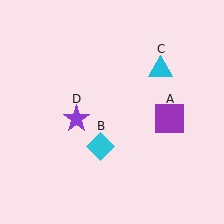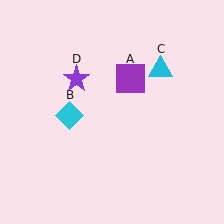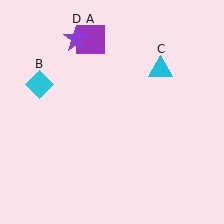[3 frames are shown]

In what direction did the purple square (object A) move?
The purple square (object A) moved up and to the left.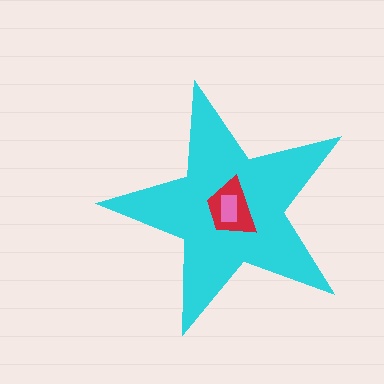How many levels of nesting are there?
3.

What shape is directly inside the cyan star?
The red trapezoid.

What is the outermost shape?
The cyan star.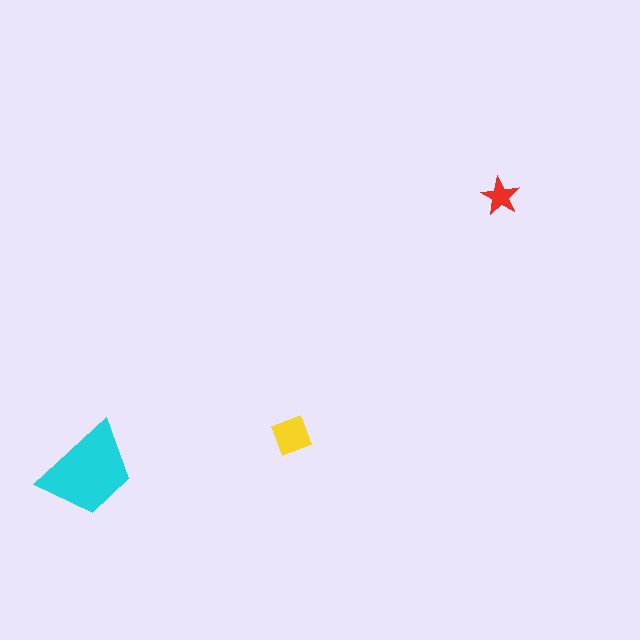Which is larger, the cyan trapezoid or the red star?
The cyan trapezoid.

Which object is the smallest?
The red star.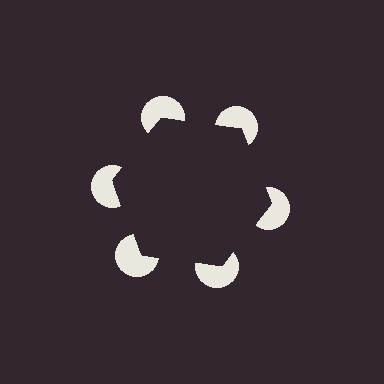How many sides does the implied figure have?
6 sides.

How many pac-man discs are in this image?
There are 6 — one at each vertex of the illusory hexagon.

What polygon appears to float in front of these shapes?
An illusory hexagon — its edges are inferred from the aligned wedge cuts in the pac-man discs, not physically drawn.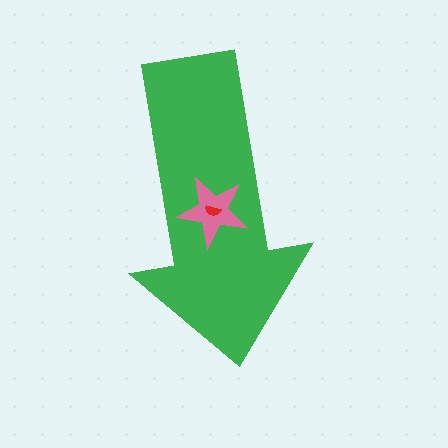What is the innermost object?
The red semicircle.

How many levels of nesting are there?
3.